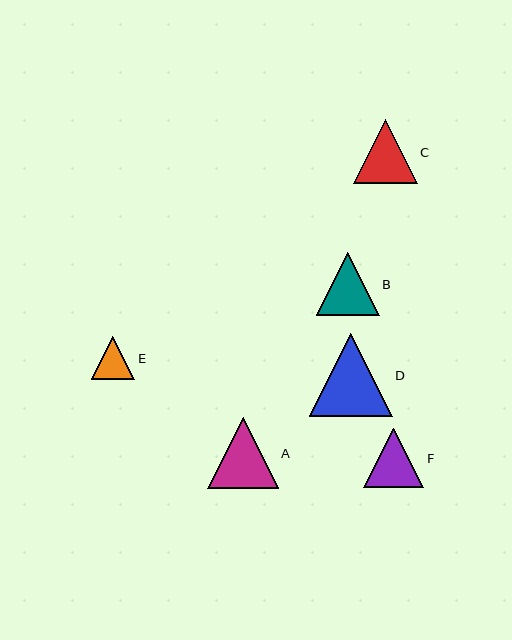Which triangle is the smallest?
Triangle E is the smallest with a size of approximately 43 pixels.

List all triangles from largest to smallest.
From largest to smallest: D, A, C, B, F, E.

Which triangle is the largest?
Triangle D is the largest with a size of approximately 83 pixels.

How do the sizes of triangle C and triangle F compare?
Triangle C and triangle F are approximately the same size.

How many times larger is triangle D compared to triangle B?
Triangle D is approximately 1.3 times the size of triangle B.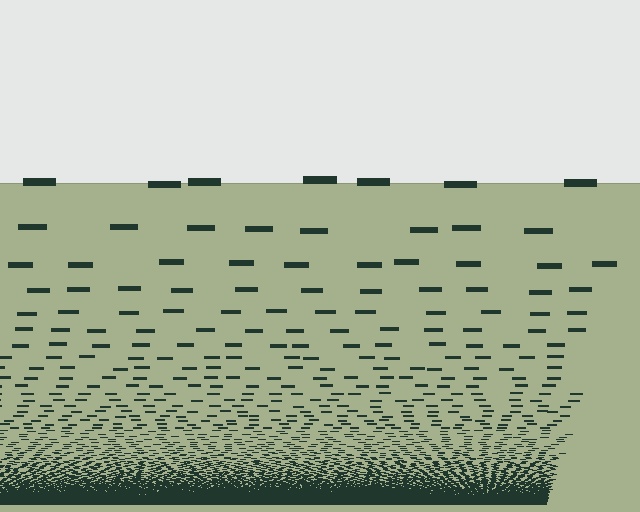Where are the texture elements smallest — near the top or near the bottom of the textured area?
Near the bottom.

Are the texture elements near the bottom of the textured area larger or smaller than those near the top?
Smaller. The gradient is inverted — elements near the bottom are smaller and denser.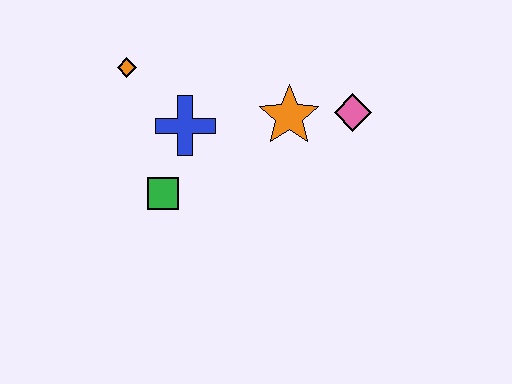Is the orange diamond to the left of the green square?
Yes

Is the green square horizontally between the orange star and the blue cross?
No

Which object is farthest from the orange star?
The orange diamond is farthest from the orange star.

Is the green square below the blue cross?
Yes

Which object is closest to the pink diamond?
The orange star is closest to the pink diamond.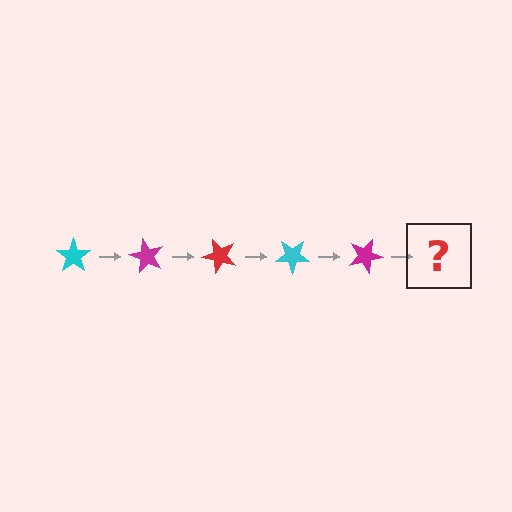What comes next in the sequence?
The next element should be a red star, rotated 300 degrees from the start.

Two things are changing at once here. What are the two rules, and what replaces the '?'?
The two rules are that it rotates 60 degrees each step and the color cycles through cyan, magenta, and red. The '?' should be a red star, rotated 300 degrees from the start.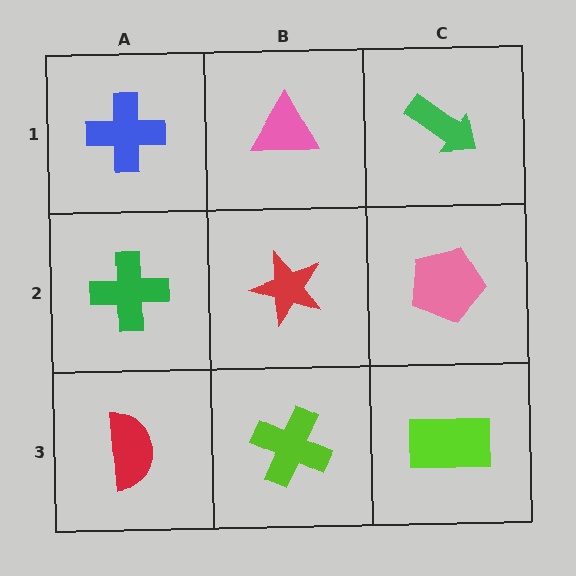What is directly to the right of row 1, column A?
A pink triangle.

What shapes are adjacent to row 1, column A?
A green cross (row 2, column A), a pink triangle (row 1, column B).